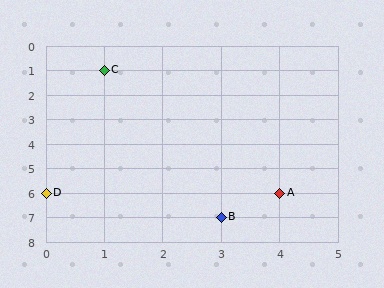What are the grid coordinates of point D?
Point D is at grid coordinates (0, 6).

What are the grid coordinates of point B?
Point B is at grid coordinates (3, 7).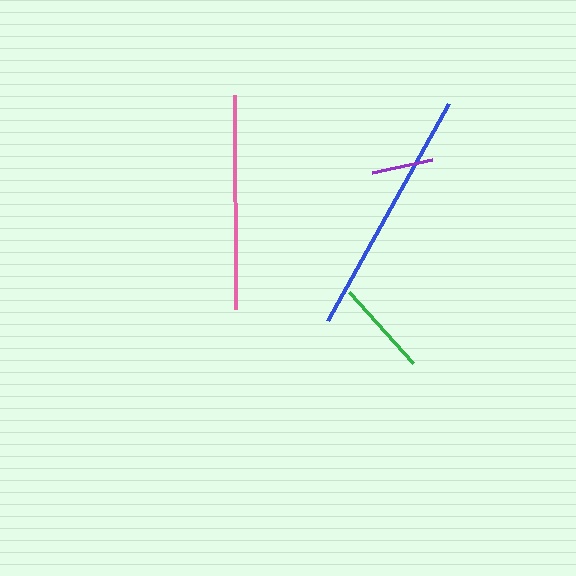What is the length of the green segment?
The green segment is approximately 96 pixels long.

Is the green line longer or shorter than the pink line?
The pink line is longer than the green line.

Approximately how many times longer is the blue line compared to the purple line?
The blue line is approximately 4.1 times the length of the purple line.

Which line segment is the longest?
The blue line is the longest at approximately 248 pixels.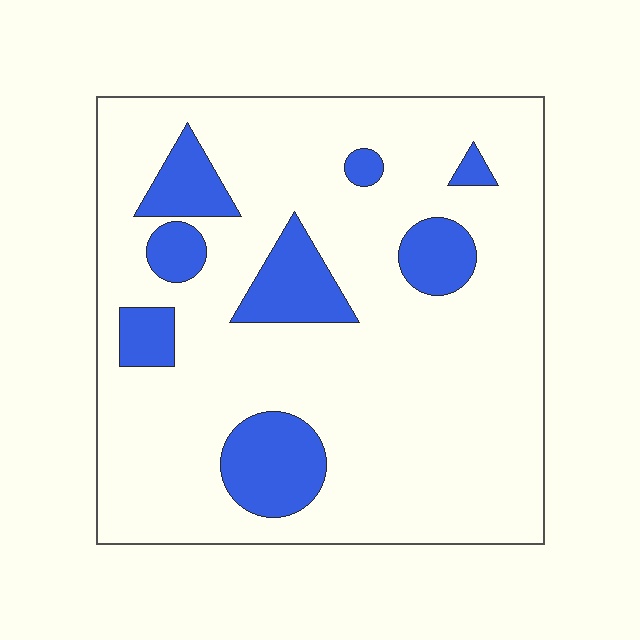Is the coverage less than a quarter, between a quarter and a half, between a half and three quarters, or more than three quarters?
Less than a quarter.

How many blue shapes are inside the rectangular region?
8.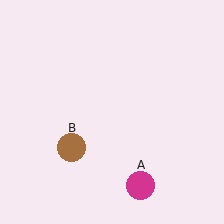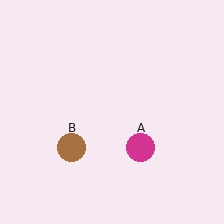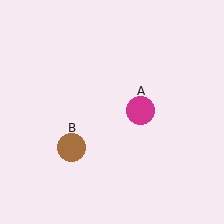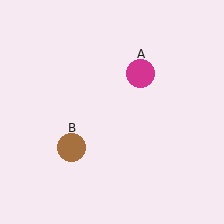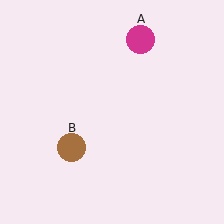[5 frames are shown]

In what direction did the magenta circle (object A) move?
The magenta circle (object A) moved up.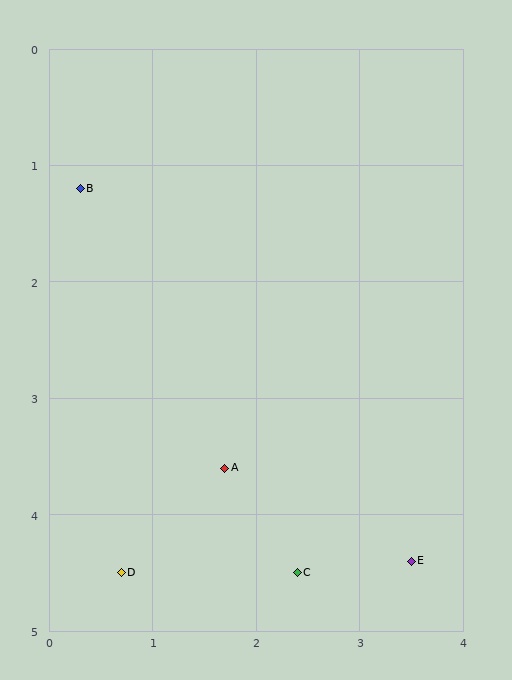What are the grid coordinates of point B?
Point B is at approximately (0.3, 1.2).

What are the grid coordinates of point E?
Point E is at approximately (3.5, 4.4).